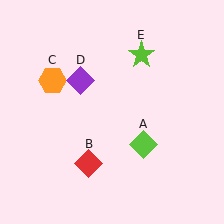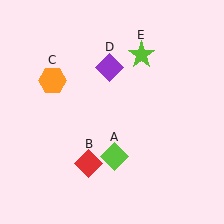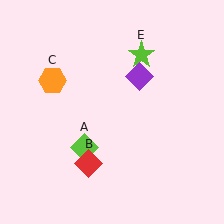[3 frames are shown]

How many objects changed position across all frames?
2 objects changed position: lime diamond (object A), purple diamond (object D).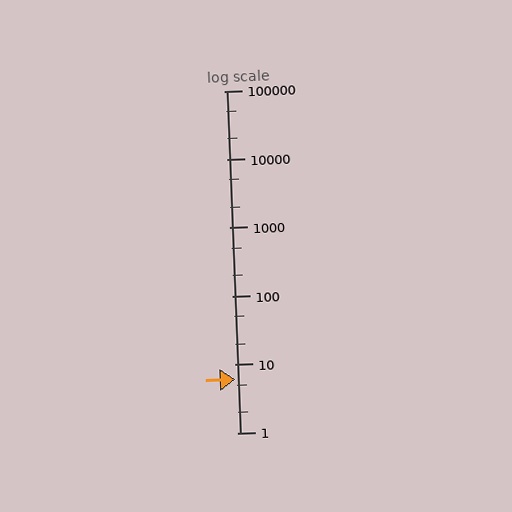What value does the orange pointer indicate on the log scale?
The pointer indicates approximately 6.1.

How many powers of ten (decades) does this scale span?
The scale spans 5 decades, from 1 to 100000.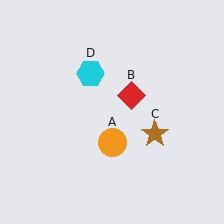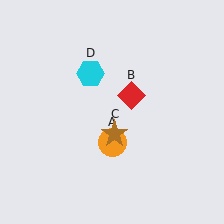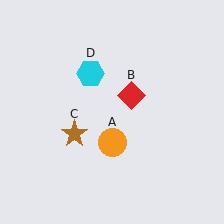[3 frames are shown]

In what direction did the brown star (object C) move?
The brown star (object C) moved left.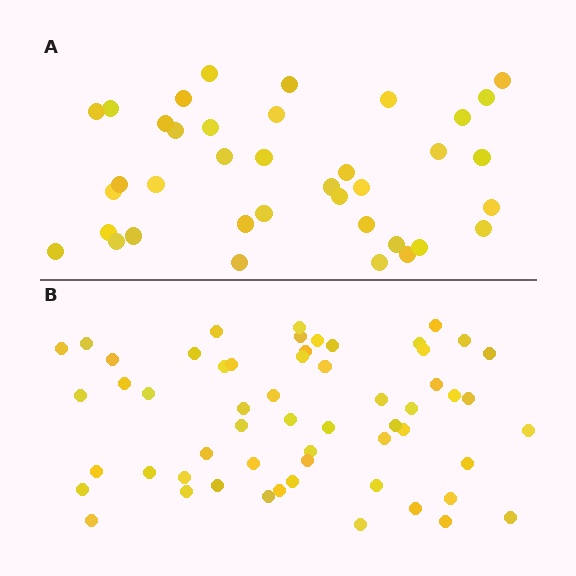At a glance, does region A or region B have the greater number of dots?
Region B (the bottom region) has more dots.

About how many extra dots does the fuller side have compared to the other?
Region B has approximately 20 more dots than region A.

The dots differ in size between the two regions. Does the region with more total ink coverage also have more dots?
No. Region A has more total ink coverage because its dots are larger, but region B actually contains more individual dots. Total area can be misleading — the number of items is what matters here.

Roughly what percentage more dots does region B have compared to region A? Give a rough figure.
About 50% more.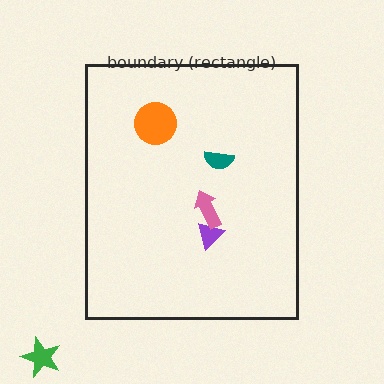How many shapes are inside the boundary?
4 inside, 1 outside.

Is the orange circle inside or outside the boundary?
Inside.